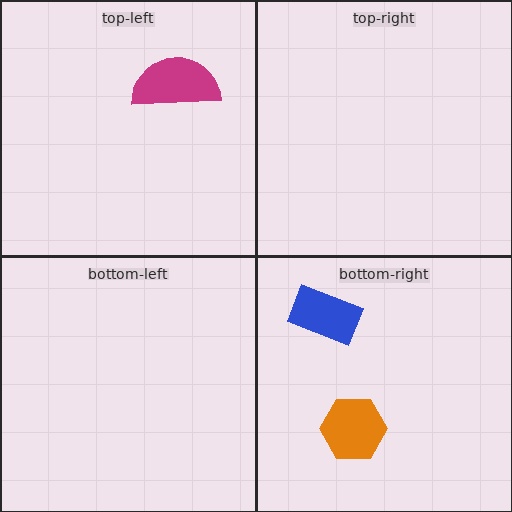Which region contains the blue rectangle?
The bottom-right region.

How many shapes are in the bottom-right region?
2.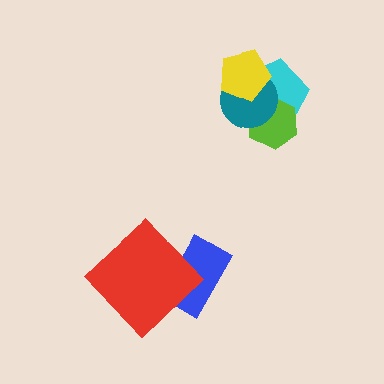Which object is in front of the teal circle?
The yellow pentagon is in front of the teal circle.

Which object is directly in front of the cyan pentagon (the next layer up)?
The lime hexagon is directly in front of the cyan pentagon.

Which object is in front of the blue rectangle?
The red diamond is in front of the blue rectangle.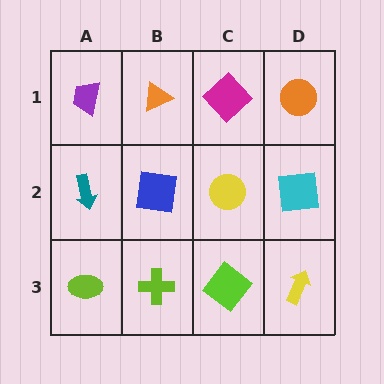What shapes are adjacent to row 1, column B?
A blue square (row 2, column B), a purple trapezoid (row 1, column A), a magenta diamond (row 1, column C).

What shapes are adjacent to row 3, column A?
A teal arrow (row 2, column A), a lime cross (row 3, column B).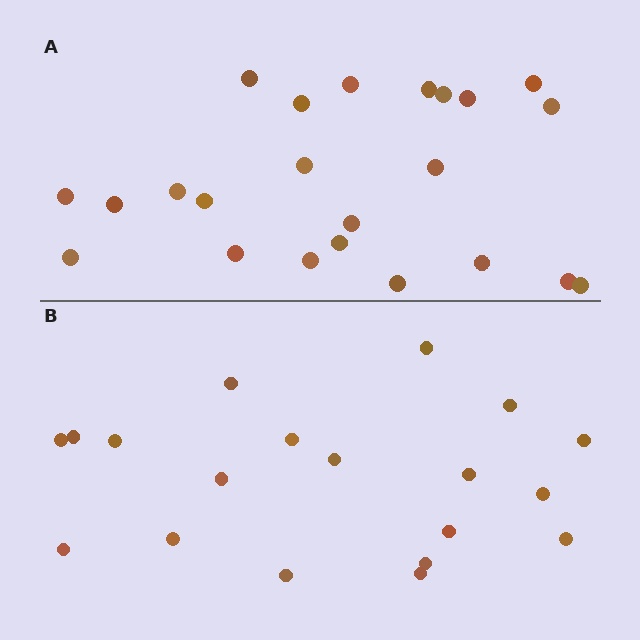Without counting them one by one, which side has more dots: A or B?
Region A (the top region) has more dots.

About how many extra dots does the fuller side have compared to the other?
Region A has about 4 more dots than region B.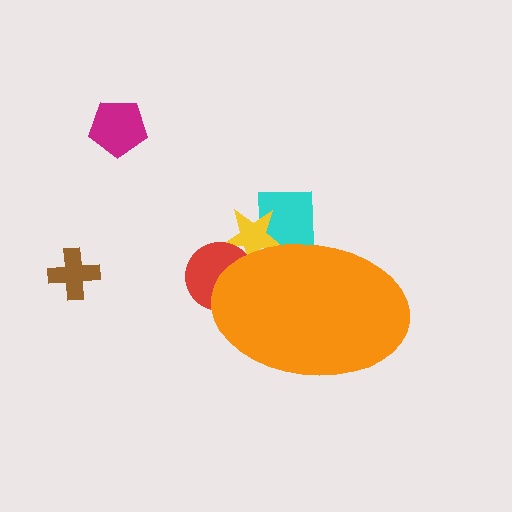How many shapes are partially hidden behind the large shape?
3 shapes are partially hidden.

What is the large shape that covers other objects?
An orange ellipse.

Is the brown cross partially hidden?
No, the brown cross is fully visible.